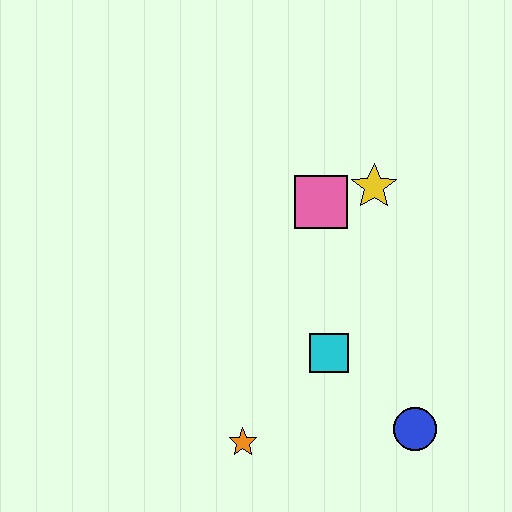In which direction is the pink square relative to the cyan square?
The pink square is above the cyan square.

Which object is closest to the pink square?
The yellow star is closest to the pink square.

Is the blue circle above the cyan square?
No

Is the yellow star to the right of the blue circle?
No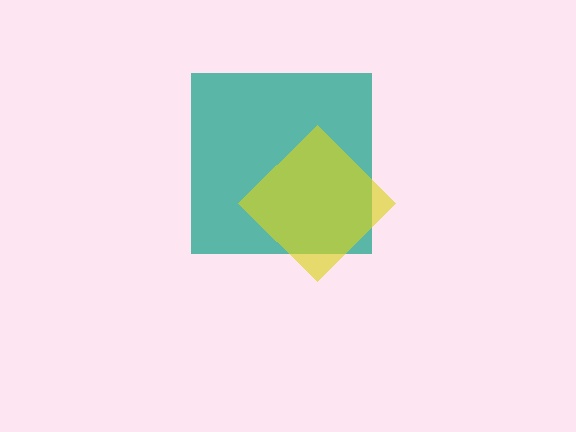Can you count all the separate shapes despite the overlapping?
Yes, there are 2 separate shapes.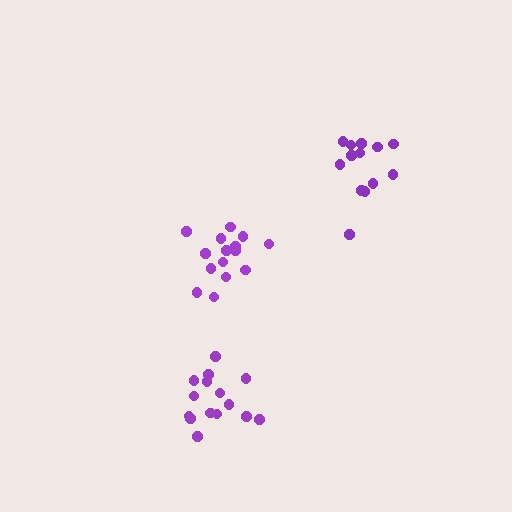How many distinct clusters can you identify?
There are 3 distinct clusters.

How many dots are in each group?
Group 1: 15 dots, Group 2: 14 dots, Group 3: 15 dots (44 total).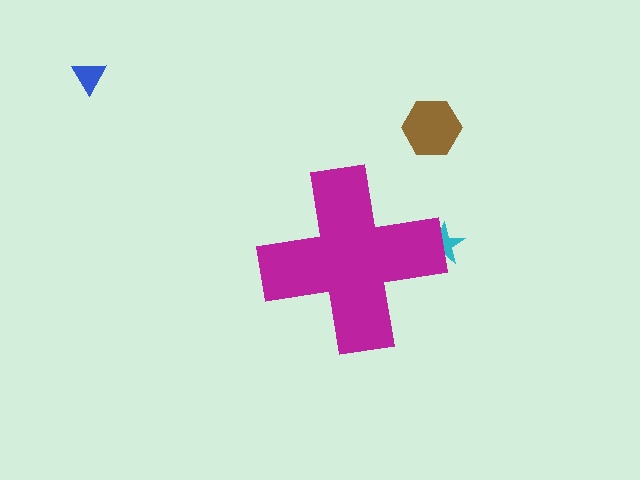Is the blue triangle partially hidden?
No, the blue triangle is fully visible.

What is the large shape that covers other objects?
A magenta cross.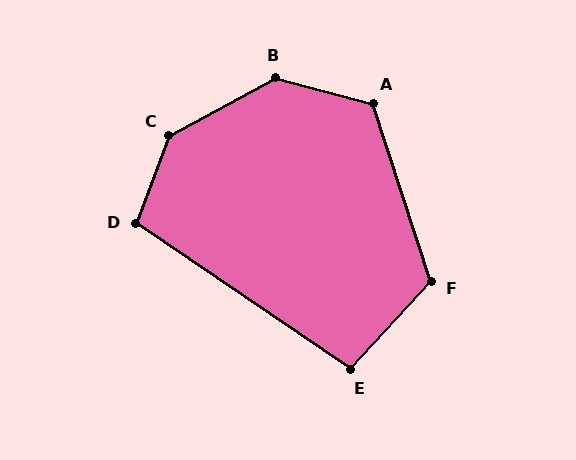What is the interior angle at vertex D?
Approximately 104 degrees (obtuse).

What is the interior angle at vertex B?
Approximately 137 degrees (obtuse).